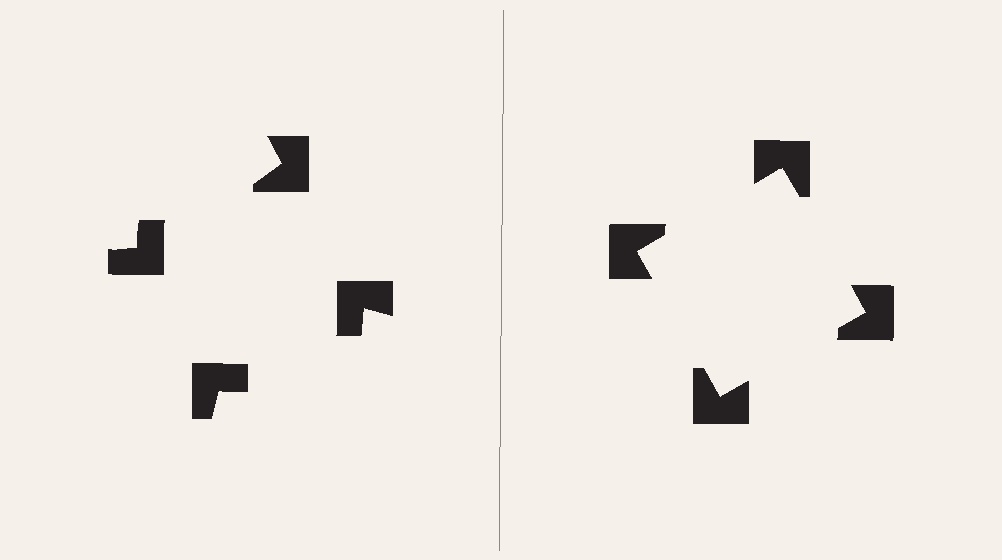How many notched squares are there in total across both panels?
8 — 4 on each side.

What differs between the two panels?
The notched squares are positioned identically on both sides; only the wedge orientations differ. On the right they align to a square; on the left they are misaligned.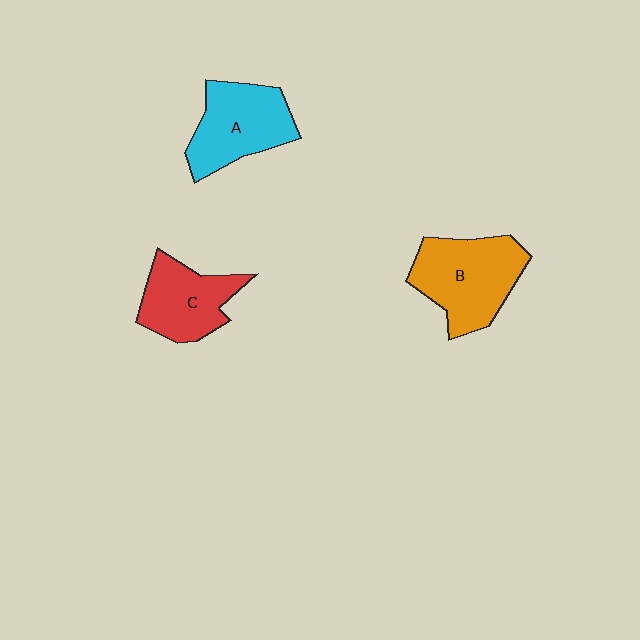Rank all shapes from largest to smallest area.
From largest to smallest: B (orange), A (cyan), C (red).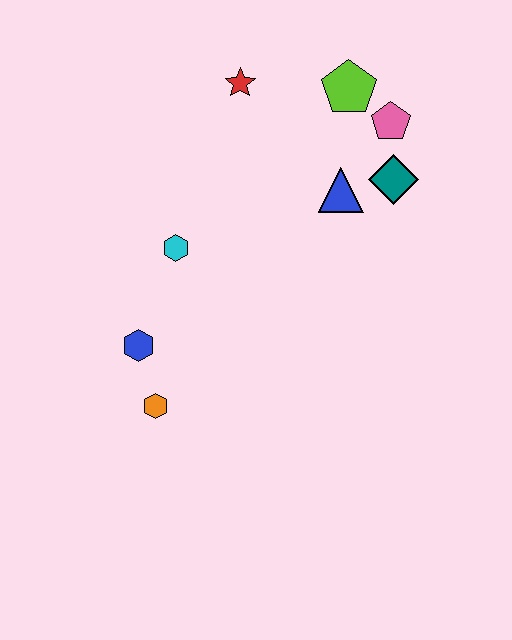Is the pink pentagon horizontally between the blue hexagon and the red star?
No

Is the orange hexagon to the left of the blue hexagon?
No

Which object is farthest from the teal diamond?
The orange hexagon is farthest from the teal diamond.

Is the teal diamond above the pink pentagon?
No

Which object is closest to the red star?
The lime pentagon is closest to the red star.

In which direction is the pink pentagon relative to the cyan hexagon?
The pink pentagon is to the right of the cyan hexagon.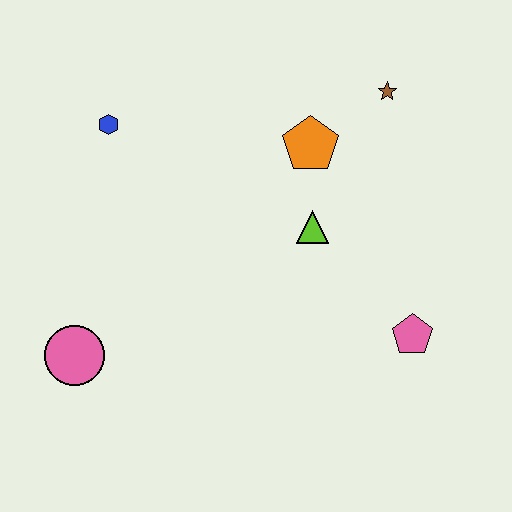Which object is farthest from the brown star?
The pink circle is farthest from the brown star.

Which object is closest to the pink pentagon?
The lime triangle is closest to the pink pentagon.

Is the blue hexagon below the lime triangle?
No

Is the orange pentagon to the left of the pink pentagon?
Yes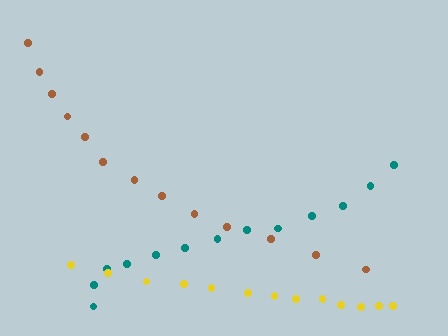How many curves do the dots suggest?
There are 3 distinct paths.